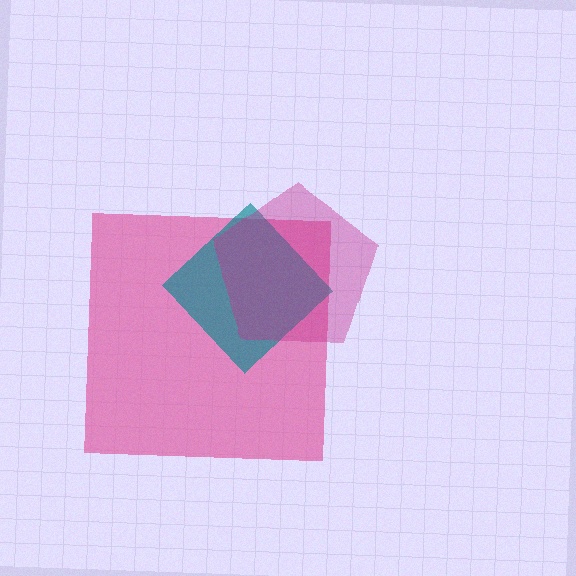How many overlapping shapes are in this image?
There are 3 overlapping shapes in the image.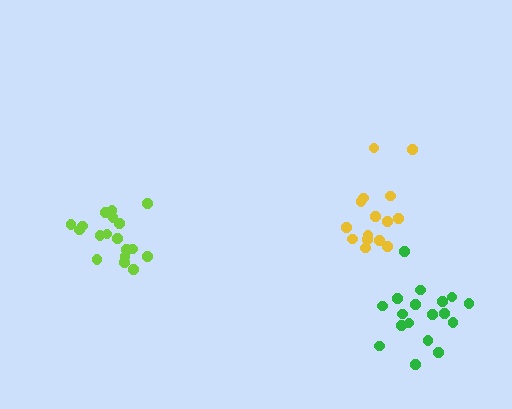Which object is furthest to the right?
The green cluster is rightmost.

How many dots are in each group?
Group 1: 15 dots, Group 2: 19 dots, Group 3: 18 dots (52 total).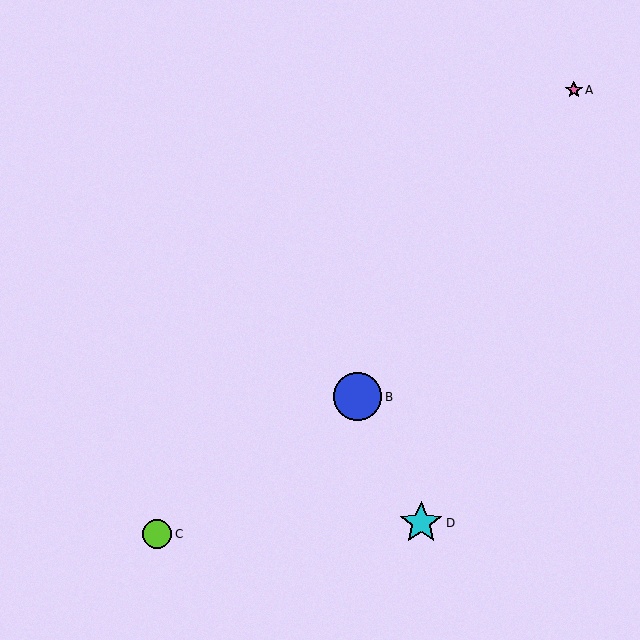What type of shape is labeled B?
Shape B is a blue circle.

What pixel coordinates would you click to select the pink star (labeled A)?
Click at (574, 90) to select the pink star A.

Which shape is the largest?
The blue circle (labeled B) is the largest.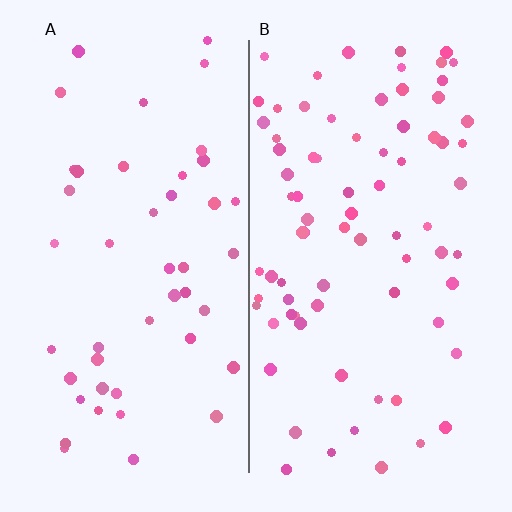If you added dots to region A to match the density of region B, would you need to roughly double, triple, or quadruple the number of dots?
Approximately double.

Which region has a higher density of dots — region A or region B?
B (the right).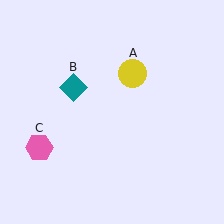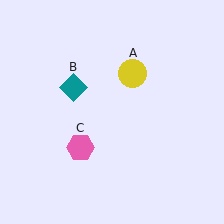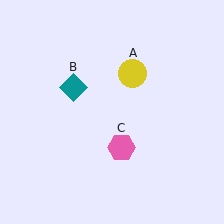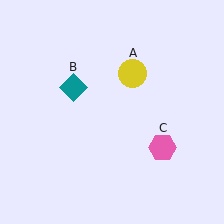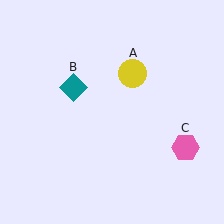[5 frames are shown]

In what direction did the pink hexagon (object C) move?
The pink hexagon (object C) moved right.